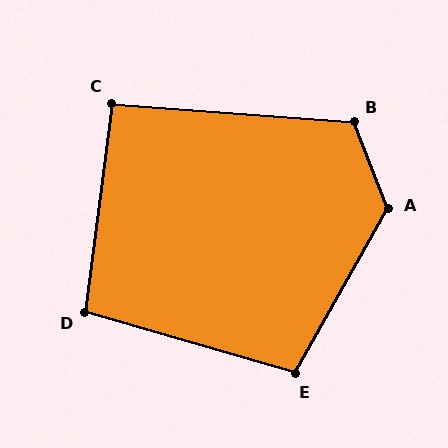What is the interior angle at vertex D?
Approximately 99 degrees (obtuse).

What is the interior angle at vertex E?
Approximately 103 degrees (obtuse).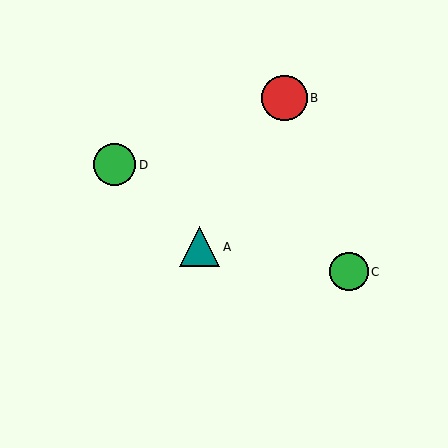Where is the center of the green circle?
The center of the green circle is at (114, 165).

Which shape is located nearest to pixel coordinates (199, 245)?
The teal triangle (labeled A) at (199, 247) is nearest to that location.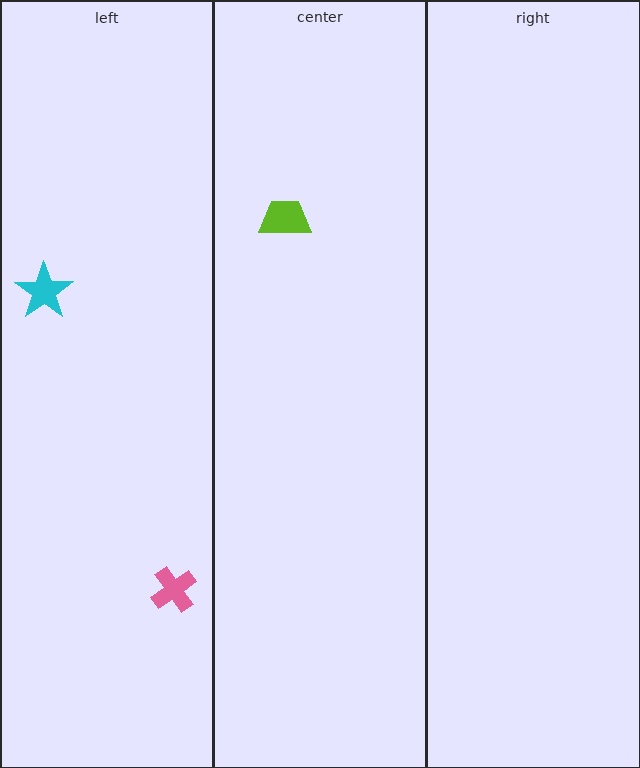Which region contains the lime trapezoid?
The center region.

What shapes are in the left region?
The pink cross, the cyan star.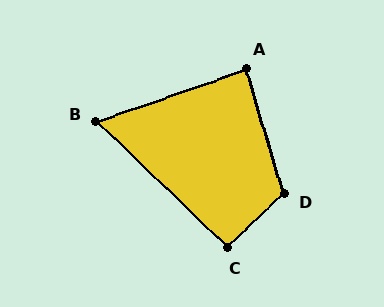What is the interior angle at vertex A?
Approximately 87 degrees (approximately right).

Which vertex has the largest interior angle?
D, at approximately 117 degrees.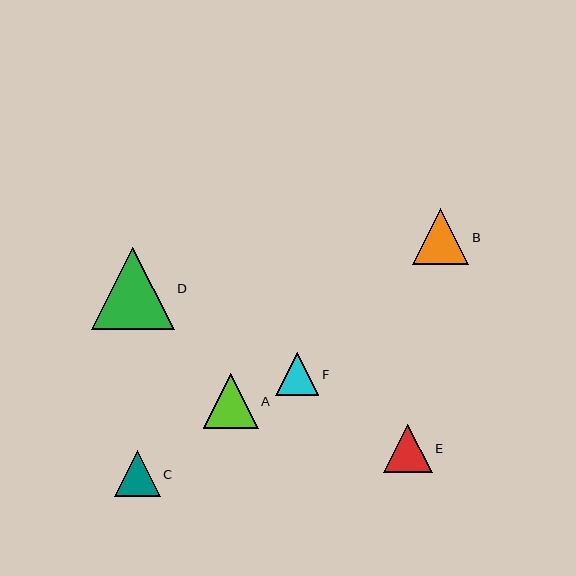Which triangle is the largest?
Triangle D is the largest with a size of approximately 82 pixels.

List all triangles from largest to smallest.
From largest to smallest: D, B, A, E, C, F.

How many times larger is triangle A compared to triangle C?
Triangle A is approximately 1.2 times the size of triangle C.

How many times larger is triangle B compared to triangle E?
Triangle B is approximately 1.2 times the size of triangle E.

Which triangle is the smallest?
Triangle F is the smallest with a size of approximately 43 pixels.